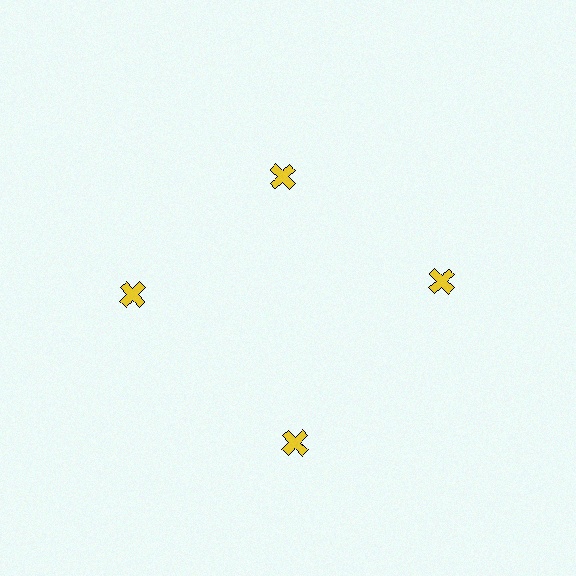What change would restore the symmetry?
The symmetry would be restored by moving it outward, back onto the ring so that all 4 crosses sit at equal angles and equal distance from the center.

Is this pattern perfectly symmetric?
No. The 4 yellow crosses are arranged in a ring, but one element near the 12 o'clock position is pulled inward toward the center, breaking the 4-fold rotational symmetry.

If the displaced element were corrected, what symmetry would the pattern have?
It would have 4-fold rotational symmetry — the pattern would map onto itself every 90 degrees.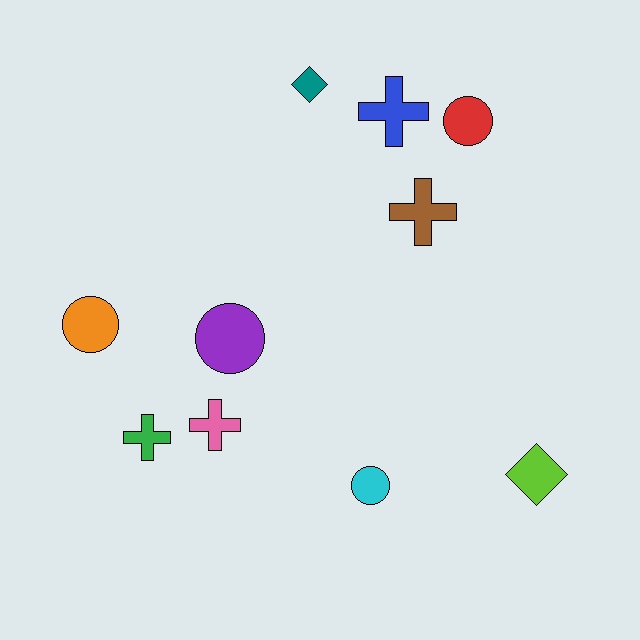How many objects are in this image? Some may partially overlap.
There are 10 objects.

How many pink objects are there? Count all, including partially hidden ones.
There is 1 pink object.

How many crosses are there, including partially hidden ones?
There are 4 crosses.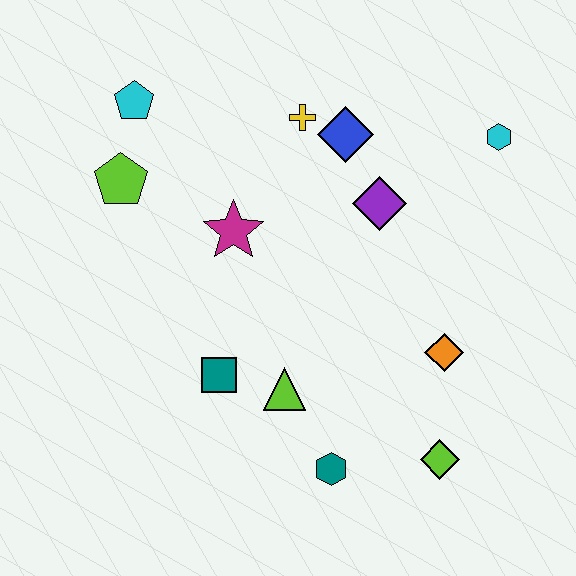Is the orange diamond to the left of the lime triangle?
No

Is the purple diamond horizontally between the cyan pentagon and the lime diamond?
Yes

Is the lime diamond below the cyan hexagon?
Yes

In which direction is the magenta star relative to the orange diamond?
The magenta star is to the left of the orange diamond.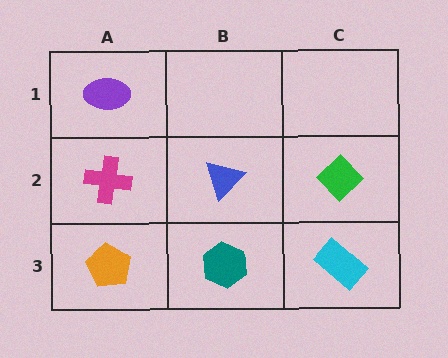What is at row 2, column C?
A green diamond.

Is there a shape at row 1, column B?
No, that cell is empty.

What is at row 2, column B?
A blue triangle.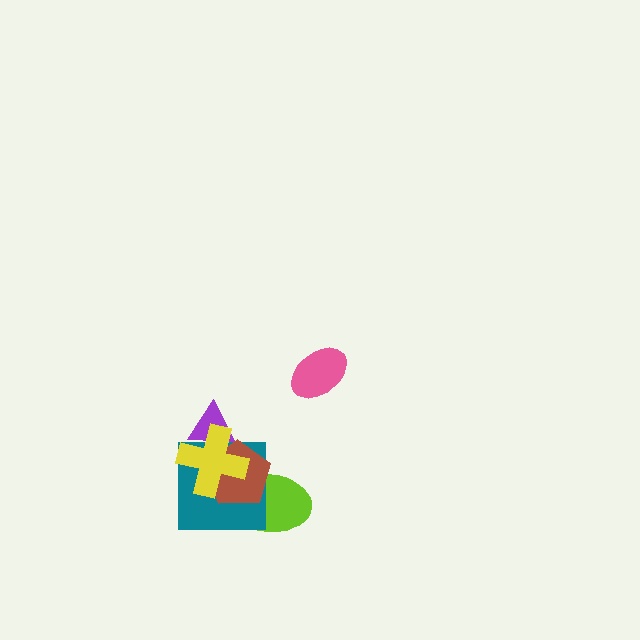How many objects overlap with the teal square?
4 objects overlap with the teal square.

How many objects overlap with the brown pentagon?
4 objects overlap with the brown pentagon.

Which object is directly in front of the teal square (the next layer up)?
The purple triangle is directly in front of the teal square.